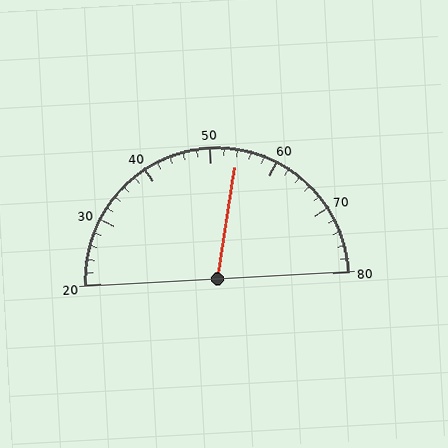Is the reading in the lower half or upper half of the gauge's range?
The reading is in the upper half of the range (20 to 80).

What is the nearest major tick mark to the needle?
The nearest major tick mark is 50.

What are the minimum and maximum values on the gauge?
The gauge ranges from 20 to 80.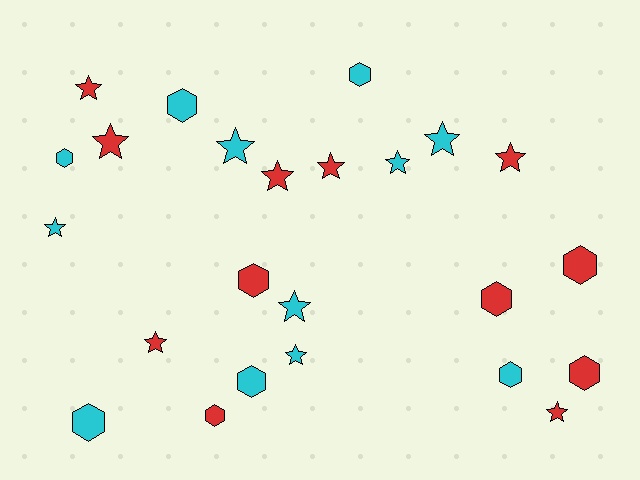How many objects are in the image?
There are 24 objects.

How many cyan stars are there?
There are 6 cyan stars.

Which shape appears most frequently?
Star, with 13 objects.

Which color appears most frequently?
Cyan, with 12 objects.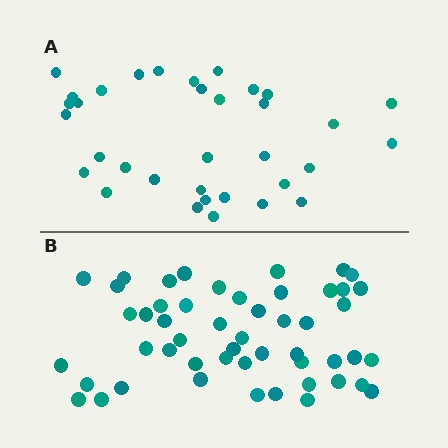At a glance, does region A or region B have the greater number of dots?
Region B (the bottom region) has more dots.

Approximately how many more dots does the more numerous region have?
Region B has approximately 15 more dots than region A.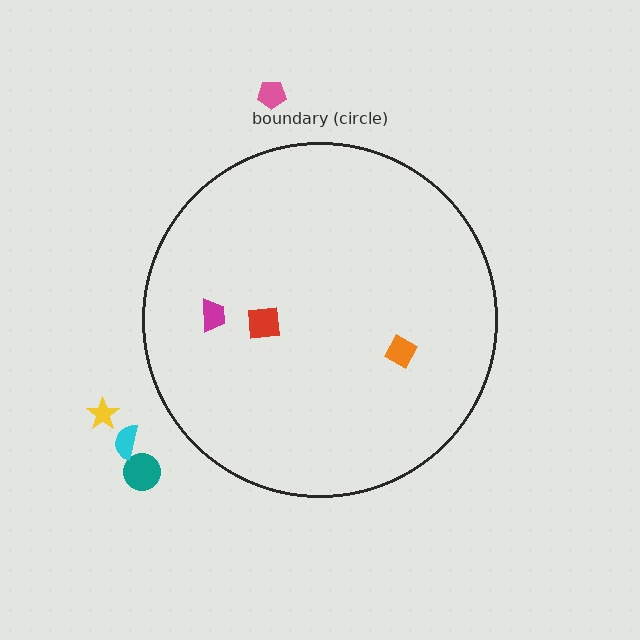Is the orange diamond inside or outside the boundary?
Inside.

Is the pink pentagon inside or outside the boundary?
Outside.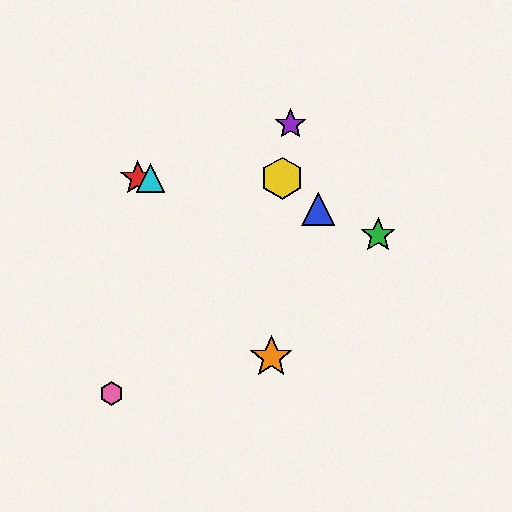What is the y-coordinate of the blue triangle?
The blue triangle is at y≈209.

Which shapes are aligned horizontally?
The red star, the yellow hexagon, the cyan triangle are aligned horizontally.